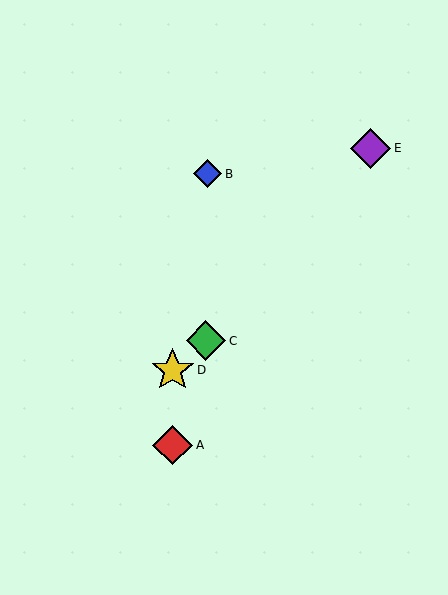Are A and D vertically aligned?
Yes, both are at x≈173.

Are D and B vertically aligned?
No, D is at x≈173 and B is at x≈208.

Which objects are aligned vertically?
Objects A, D are aligned vertically.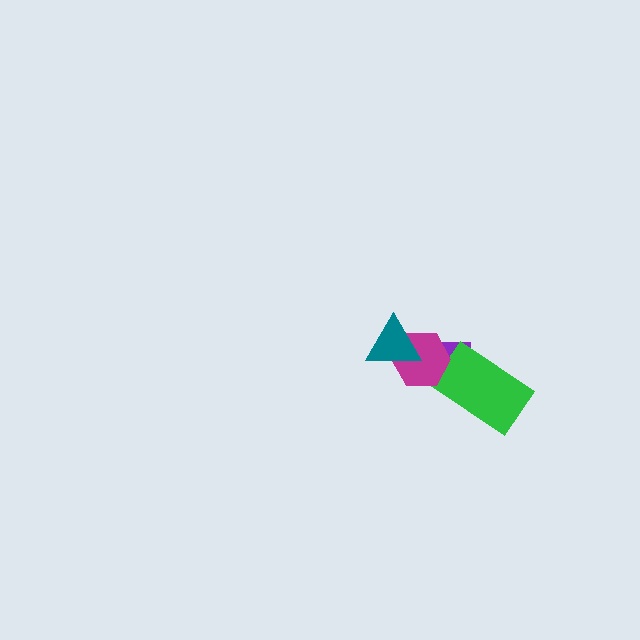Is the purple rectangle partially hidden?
Yes, it is partially covered by another shape.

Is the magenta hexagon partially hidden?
Yes, it is partially covered by another shape.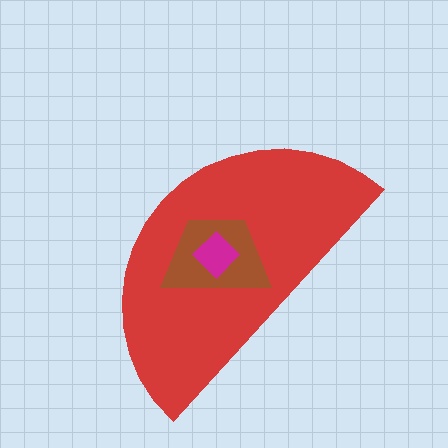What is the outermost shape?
The red semicircle.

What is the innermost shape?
The magenta diamond.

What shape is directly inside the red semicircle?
The brown trapezoid.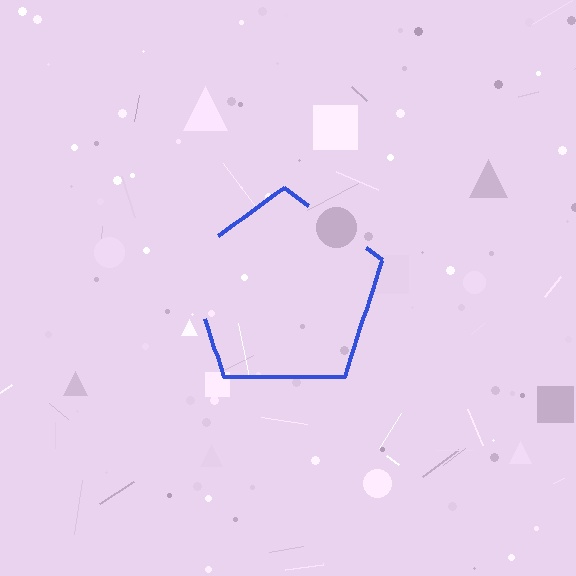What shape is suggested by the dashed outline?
The dashed outline suggests a pentagon.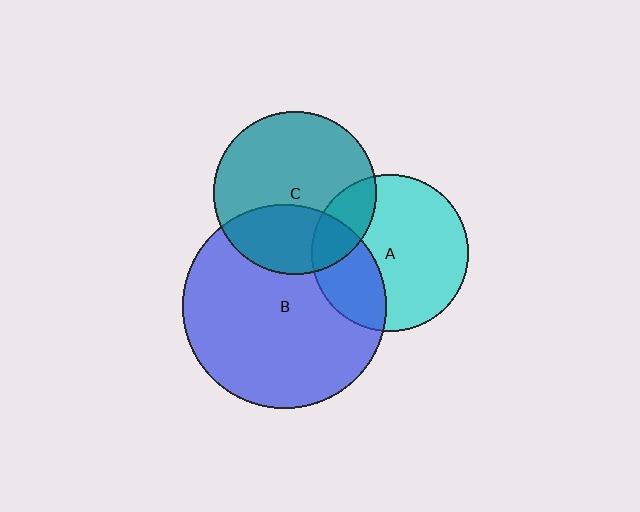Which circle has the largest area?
Circle B (blue).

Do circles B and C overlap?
Yes.